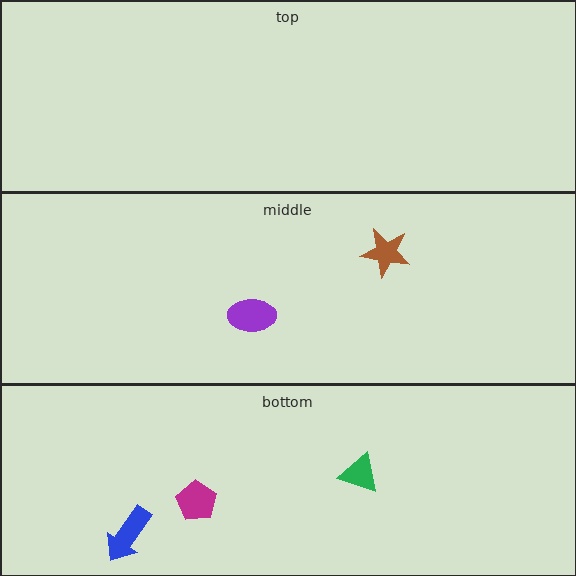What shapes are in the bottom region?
The blue arrow, the magenta pentagon, the green triangle.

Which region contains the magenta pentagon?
The bottom region.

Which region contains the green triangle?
The bottom region.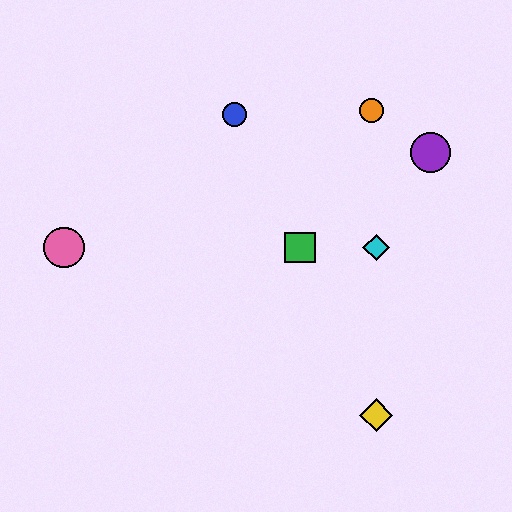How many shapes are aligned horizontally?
4 shapes (the red square, the green square, the cyan diamond, the pink circle) are aligned horizontally.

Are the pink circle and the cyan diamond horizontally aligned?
Yes, both are at y≈248.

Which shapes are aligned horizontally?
The red square, the green square, the cyan diamond, the pink circle are aligned horizontally.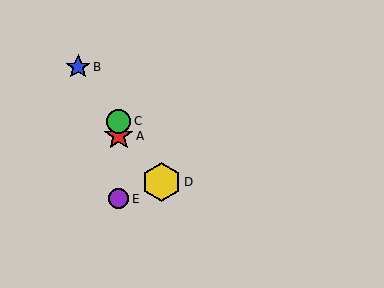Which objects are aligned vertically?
Objects A, C, E are aligned vertically.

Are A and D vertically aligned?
No, A is at x≈119 and D is at x≈161.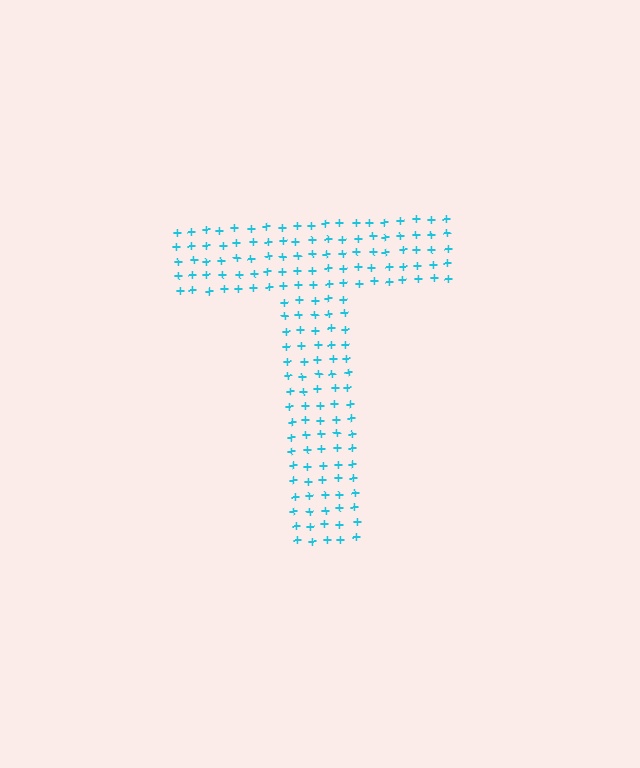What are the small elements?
The small elements are plus signs.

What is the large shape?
The large shape is the letter T.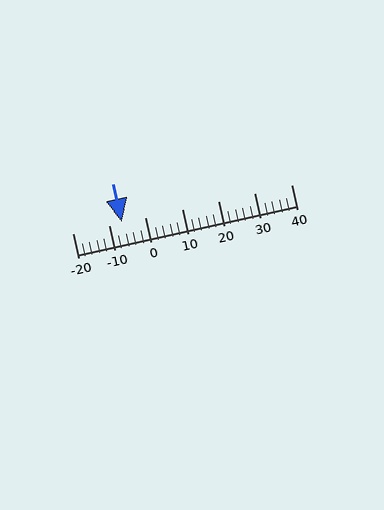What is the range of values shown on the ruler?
The ruler shows values from -20 to 40.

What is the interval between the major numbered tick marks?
The major tick marks are spaced 10 units apart.